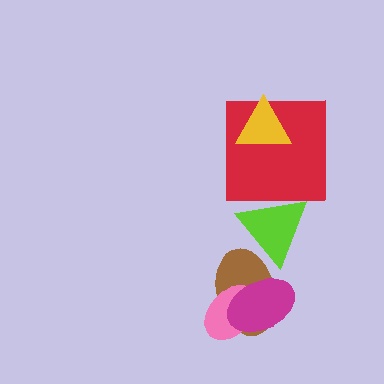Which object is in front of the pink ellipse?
The magenta ellipse is in front of the pink ellipse.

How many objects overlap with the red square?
2 objects overlap with the red square.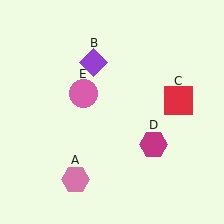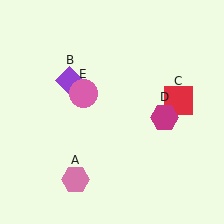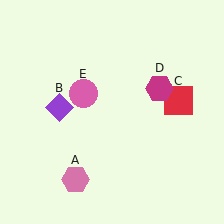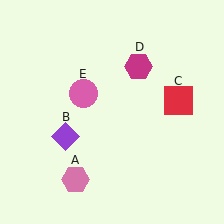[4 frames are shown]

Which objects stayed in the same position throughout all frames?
Pink hexagon (object A) and red square (object C) and pink circle (object E) remained stationary.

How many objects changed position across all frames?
2 objects changed position: purple diamond (object B), magenta hexagon (object D).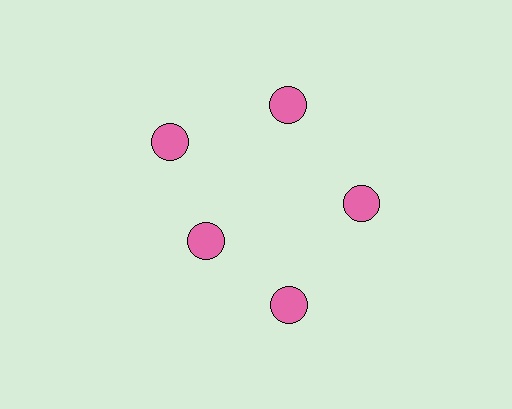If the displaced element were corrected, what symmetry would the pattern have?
It would have 5-fold rotational symmetry — the pattern would map onto itself every 72 degrees.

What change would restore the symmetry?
The symmetry would be restored by moving it outward, back onto the ring so that all 5 circles sit at equal angles and equal distance from the center.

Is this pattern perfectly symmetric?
No. The 5 pink circles are arranged in a ring, but one element near the 8 o'clock position is pulled inward toward the center, breaking the 5-fold rotational symmetry.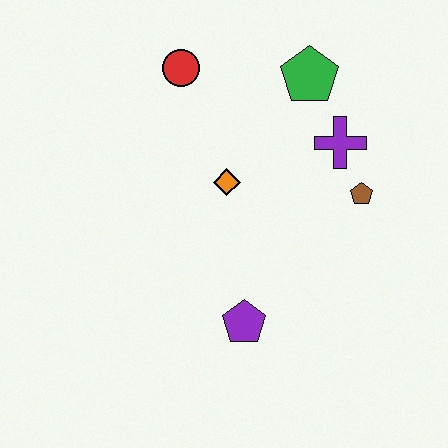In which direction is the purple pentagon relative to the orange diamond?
The purple pentagon is below the orange diamond.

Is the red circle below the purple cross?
No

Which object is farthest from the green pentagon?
The purple pentagon is farthest from the green pentagon.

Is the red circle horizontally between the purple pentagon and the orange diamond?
No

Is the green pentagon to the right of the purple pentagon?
Yes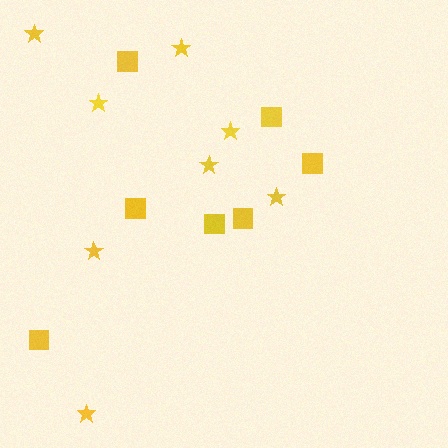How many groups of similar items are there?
There are 2 groups: one group of squares (7) and one group of stars (8).